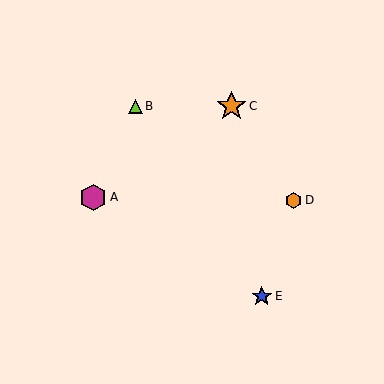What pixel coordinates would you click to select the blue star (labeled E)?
Click at (262, 296) to select the blue star E.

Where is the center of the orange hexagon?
The center of the orange hexagon is at (294, 200).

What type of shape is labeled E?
Shape E is a blue star.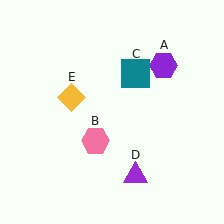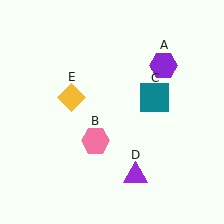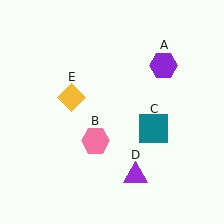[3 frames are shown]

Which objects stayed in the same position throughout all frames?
Purple hexagon (object A) and pink hexagon (object B) and purple triangle (object D) and yellow diamond (object E) remained stationary.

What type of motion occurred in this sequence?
The teal square (object C) rotated clockwise around the center of the scene.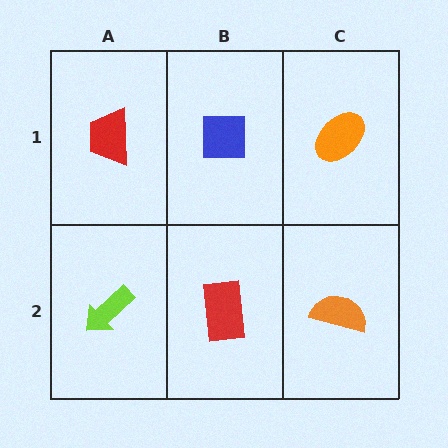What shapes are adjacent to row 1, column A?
A lime arrow (row 2, column A), a blue square (row 1, column B).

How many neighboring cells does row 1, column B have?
3.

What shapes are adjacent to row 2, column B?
A blue square (row 1, column B), a lime arrow (row 2, column A), an orange semicircle (row 2, column C).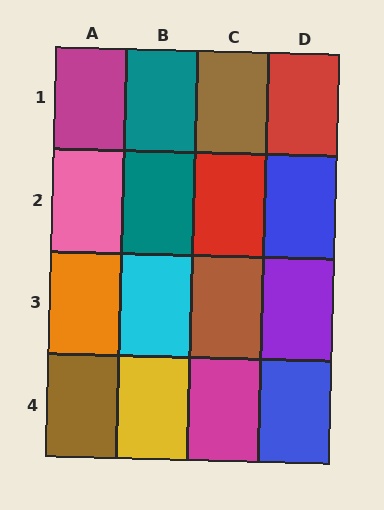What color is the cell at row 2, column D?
Blue.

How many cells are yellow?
1 cell is yellow.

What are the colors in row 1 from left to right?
Magenta, teal, brown, red.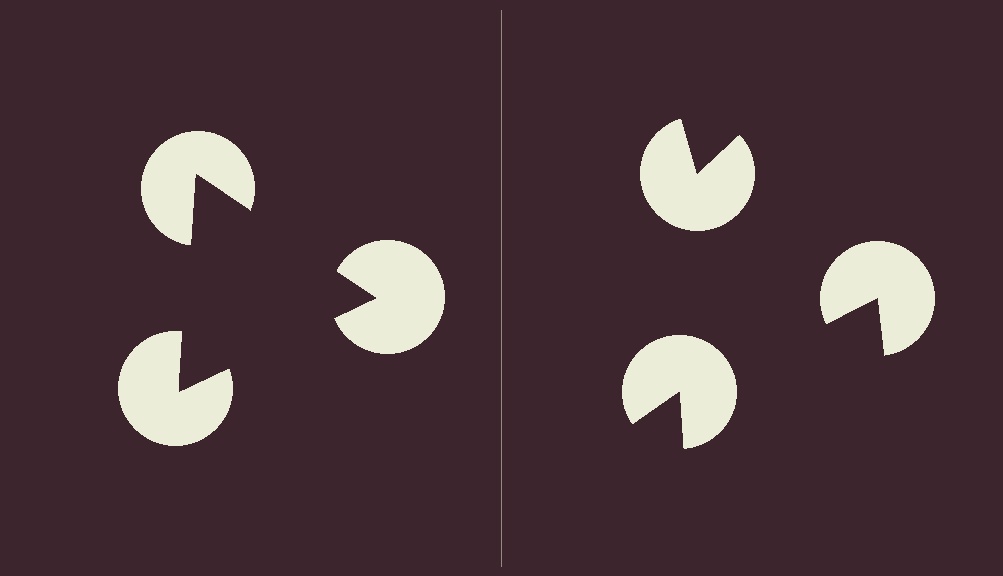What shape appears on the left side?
An illusory triangle.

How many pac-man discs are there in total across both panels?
6 — 3 on each side.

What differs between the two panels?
The pac-man discs are positioned identically on both sides; only the wedge orientations differ. On the left they align to a triangle; on the right they are misaligned.